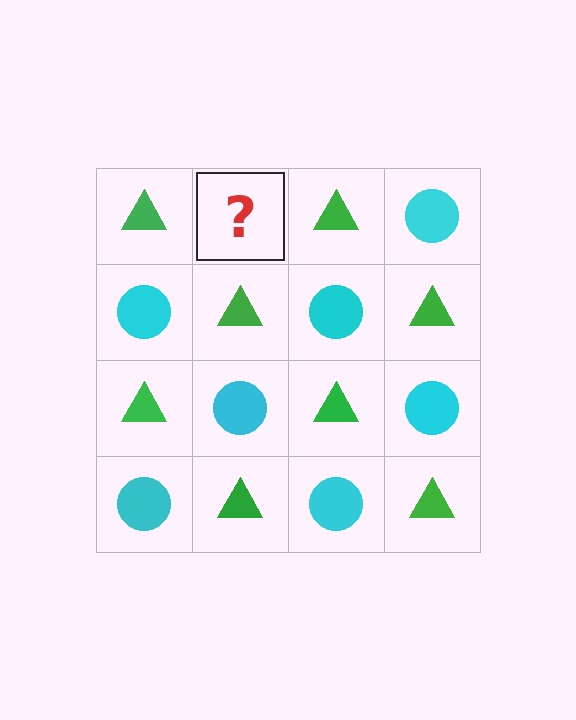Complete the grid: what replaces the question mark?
The question mark should be replaced with a cyan circle.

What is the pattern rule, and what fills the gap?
The rule is that it alternates green triangle and cyan circle in a checkerboard pattern. The gap should be filled with a cyan circle.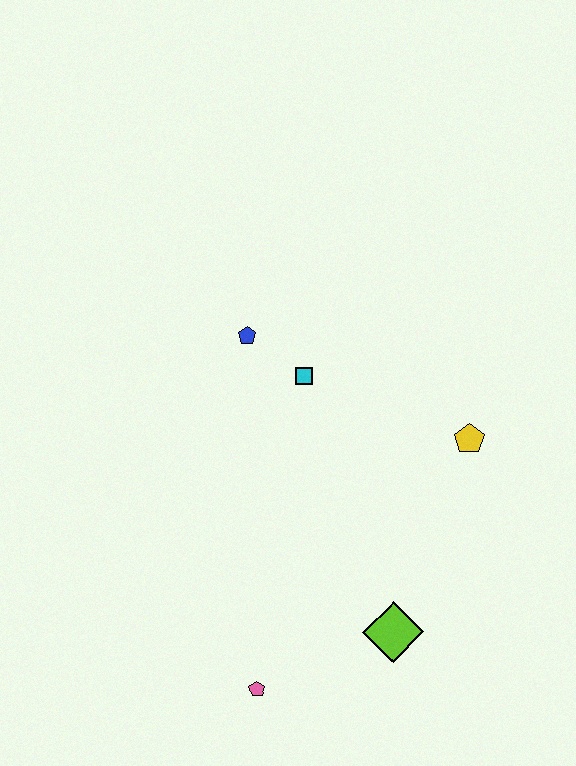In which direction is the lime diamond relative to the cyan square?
The lime diamond is below the cyan square.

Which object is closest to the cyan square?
The blue pentagon is closest to the cyan square.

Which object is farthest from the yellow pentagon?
The pink pentagon is farthest from the yellow pentagon.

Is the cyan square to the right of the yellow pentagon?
No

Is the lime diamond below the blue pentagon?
Yes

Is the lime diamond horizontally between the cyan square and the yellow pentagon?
Yes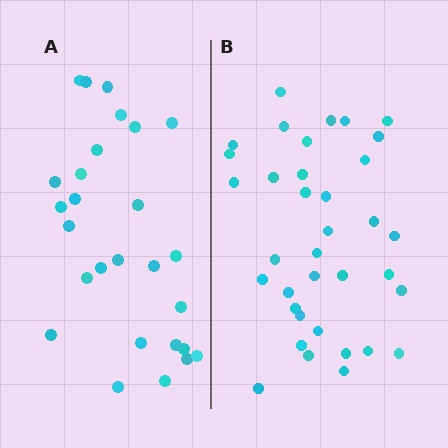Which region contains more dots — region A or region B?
Region B (the right region) has more dots.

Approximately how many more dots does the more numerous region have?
Region B has roughly 8 or so more dots than region A.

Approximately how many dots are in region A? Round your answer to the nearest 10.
About 30 dots. (The exact count is 27, which rounds to 30.)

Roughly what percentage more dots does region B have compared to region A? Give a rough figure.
About 35% more.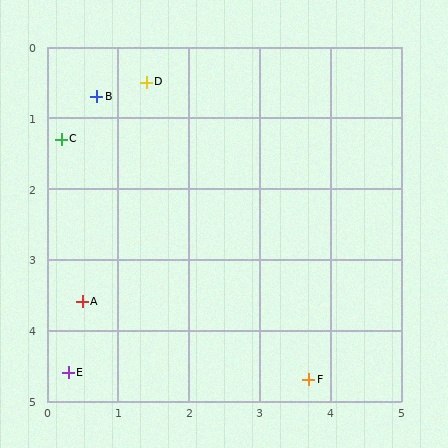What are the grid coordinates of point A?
Point A is at approximately (0.5, 3.6).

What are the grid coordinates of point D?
Point D is at approximately (1.4, 0.5).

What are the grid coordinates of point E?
Point E is at approximately (0.3, 4.6).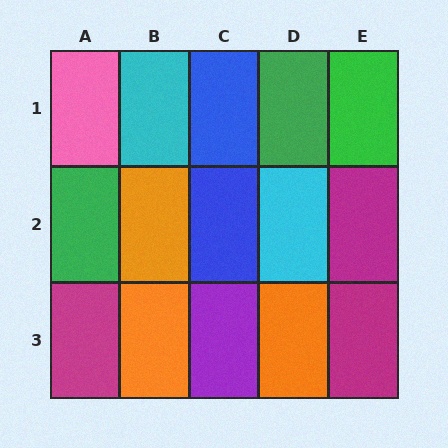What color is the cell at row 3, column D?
Orange.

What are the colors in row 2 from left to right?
Green, orange, blue, cyan, magenta.